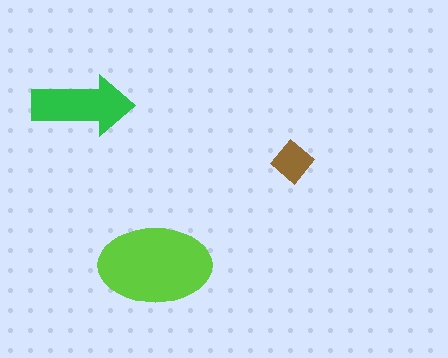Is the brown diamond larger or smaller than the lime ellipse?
Smaller.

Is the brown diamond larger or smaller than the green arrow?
Smaller.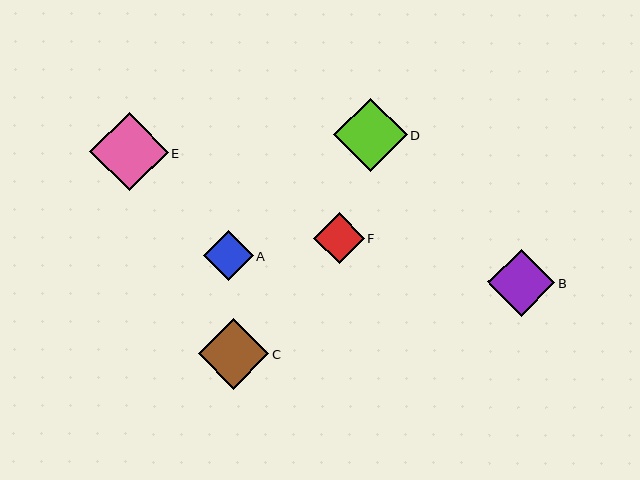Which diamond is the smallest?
Diamond A is the smallest with a size of approximately 50 pixels.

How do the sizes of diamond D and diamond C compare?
Diamond D and diamond C are approximately the same size.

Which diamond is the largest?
Diamond E is the largest with a size of approximately 78 pixels.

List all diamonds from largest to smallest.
From largest to smallest: E, D, C, B, F, A.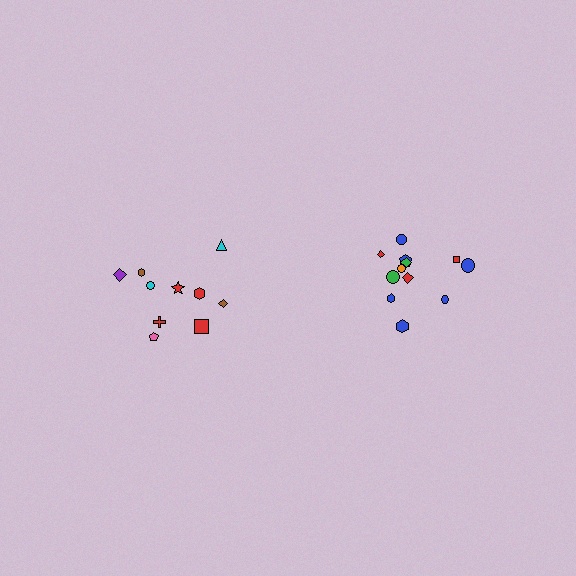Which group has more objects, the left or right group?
The right group.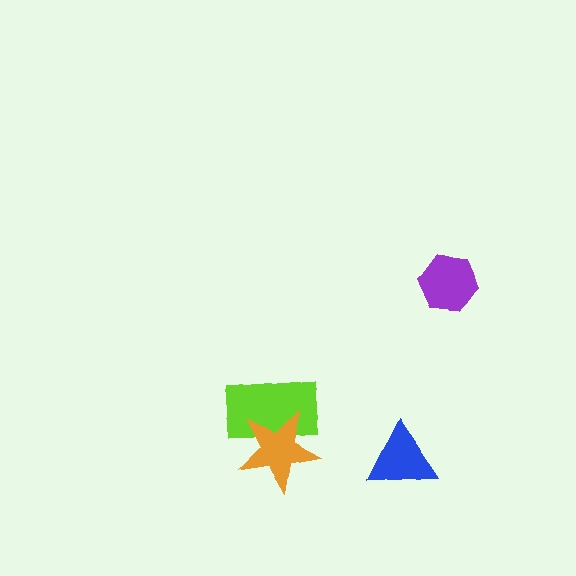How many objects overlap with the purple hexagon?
0 objects overlap with the purple hexagon.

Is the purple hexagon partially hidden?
No, no other shape covers it.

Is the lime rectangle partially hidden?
Yes, it is partially covered by another shape.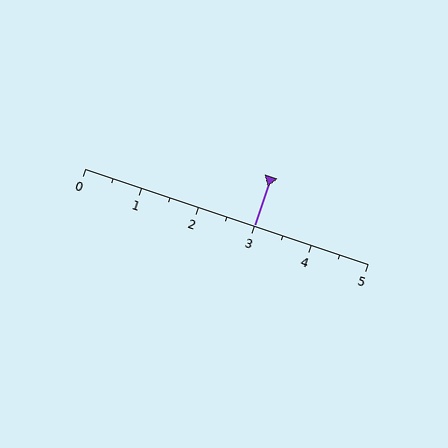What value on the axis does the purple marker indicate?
The marker indicates approximately 3.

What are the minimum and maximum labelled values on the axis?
The axis runs from 0 to 5.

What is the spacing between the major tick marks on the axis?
The major ticks are spaced 1 apart.